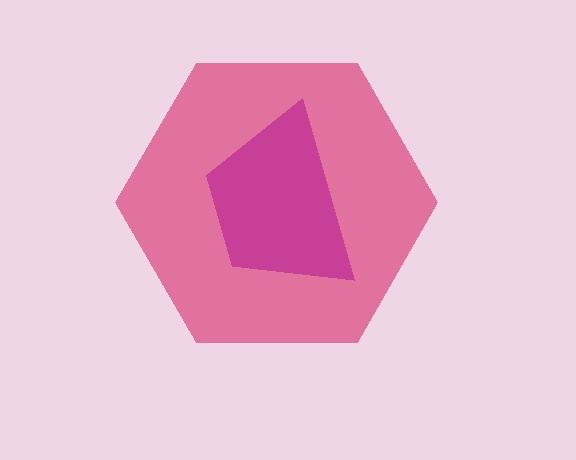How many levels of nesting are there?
2.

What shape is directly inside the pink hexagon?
The magenta trapezoid.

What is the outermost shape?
The pink hexagon.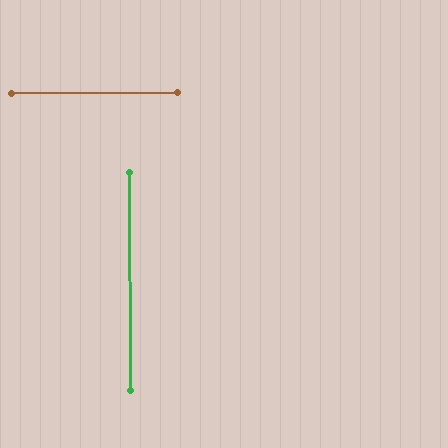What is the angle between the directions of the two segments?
Approximately 90 degrees.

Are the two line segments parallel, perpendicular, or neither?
Perpendicular — they meet at approximately 90°.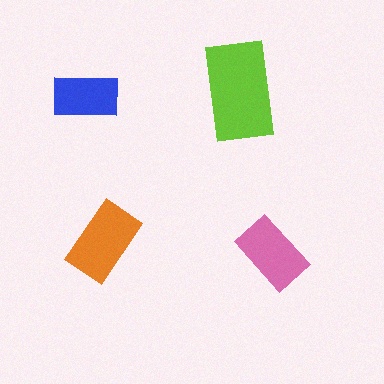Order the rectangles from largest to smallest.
the lime one, the orange one, the pink one, the blue one.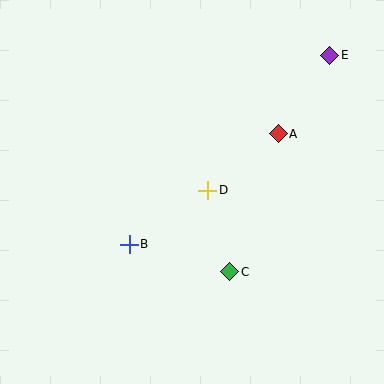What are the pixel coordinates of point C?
Point C is at (230, 272).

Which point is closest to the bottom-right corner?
Point C is closest to the bottom-right corner.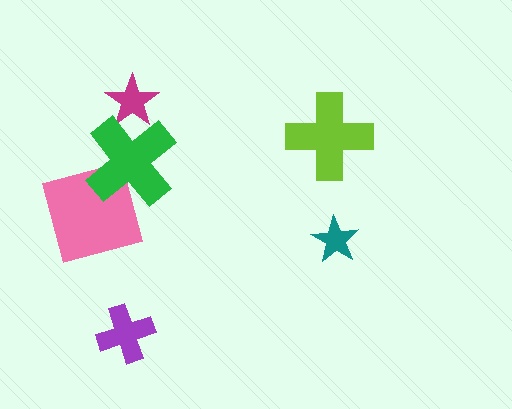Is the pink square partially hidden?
Yes, it is partially covered by another shape.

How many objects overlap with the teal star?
0 objects overlap with the teal star.